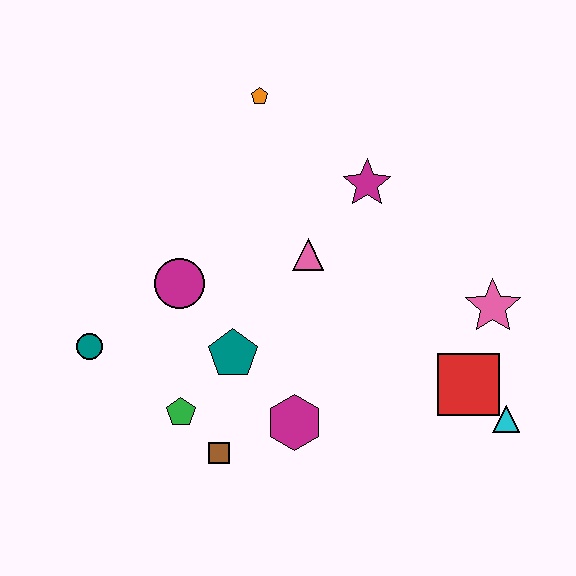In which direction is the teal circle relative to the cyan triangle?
The teal circle is to the left of the cyan triangle.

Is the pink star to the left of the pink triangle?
No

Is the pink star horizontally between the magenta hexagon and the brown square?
No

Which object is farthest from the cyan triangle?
The teal circle is farthest from the cyan triangle.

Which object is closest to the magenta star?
The pink triangle is closest to the magenta star.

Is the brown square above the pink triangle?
No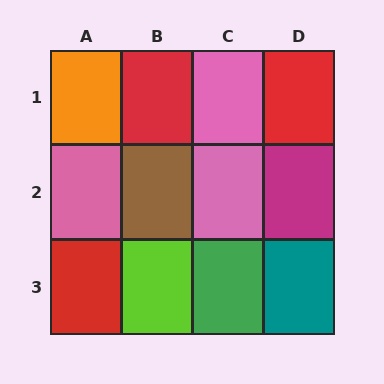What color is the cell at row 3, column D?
Teal.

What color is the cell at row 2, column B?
Brown.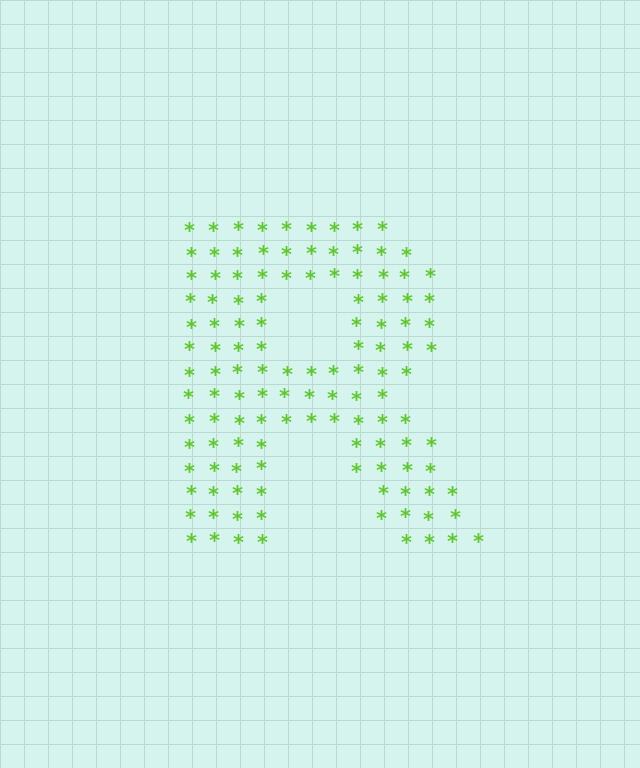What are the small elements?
The small elements are asterisks.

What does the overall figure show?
The overall figure shows the letter R.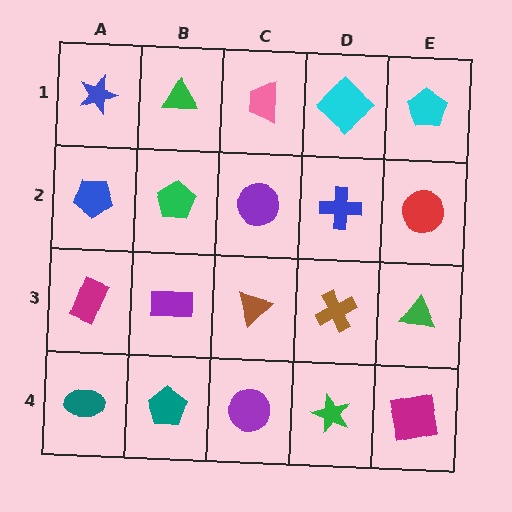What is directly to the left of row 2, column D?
A purple circle.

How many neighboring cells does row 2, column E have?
3.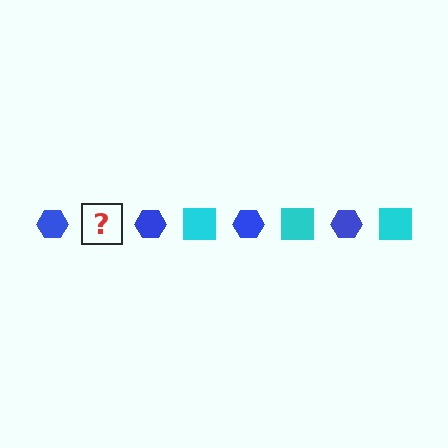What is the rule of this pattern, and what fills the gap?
The rule is that the pattern alternates between blue hexagon and cyan square. The gap should be filled with a cyan square.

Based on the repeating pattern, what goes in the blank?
The blank should be a cyan square.